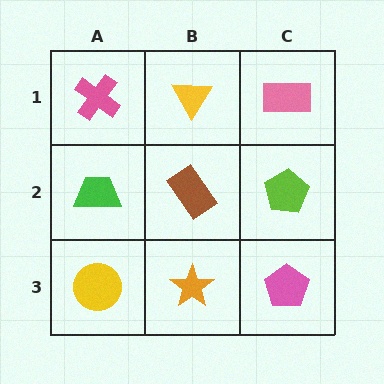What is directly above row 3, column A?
A green trapezoid.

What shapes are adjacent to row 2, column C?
A pink rectangle (row 1, column C), a pink pentagon (row 3, column C), a brown rectangle (row 2, column B).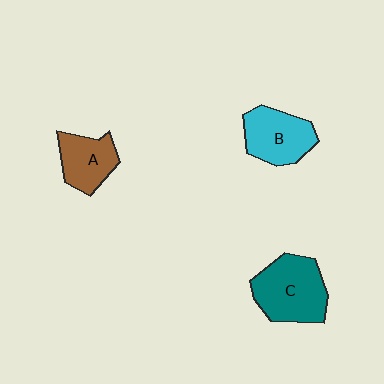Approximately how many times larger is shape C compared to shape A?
Approximately 1.5 times.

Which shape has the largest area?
Shape C (teal).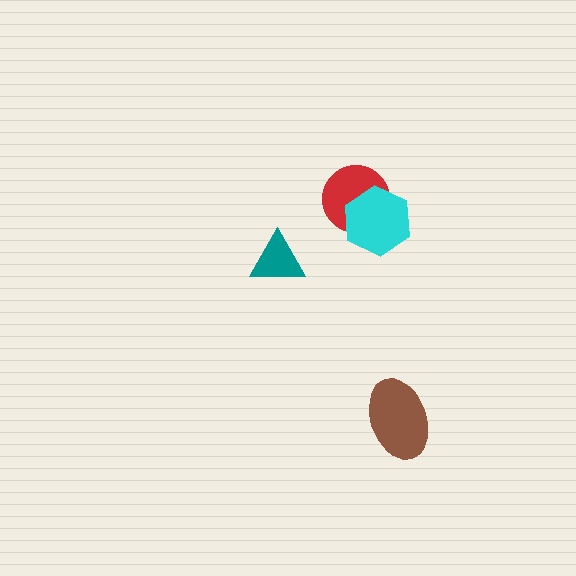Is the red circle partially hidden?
Yes, it is partially covered by another shape.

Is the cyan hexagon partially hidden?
No, no other shape covers it.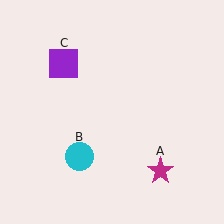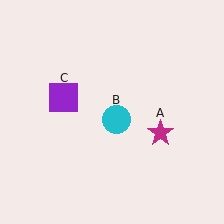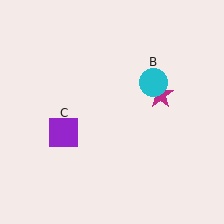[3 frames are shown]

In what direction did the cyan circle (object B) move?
The cyan circle (object B) moved up and to the right.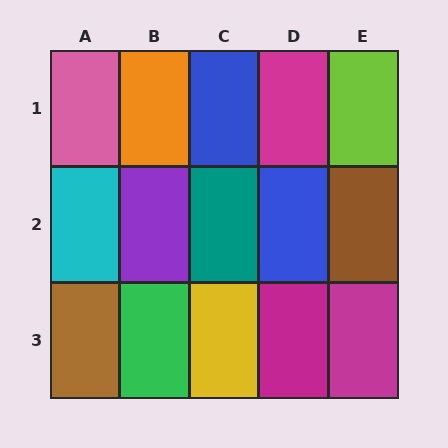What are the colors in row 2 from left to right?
Cyan, purple, teal, blue, brown.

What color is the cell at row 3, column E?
Magenta.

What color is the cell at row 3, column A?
Brown.